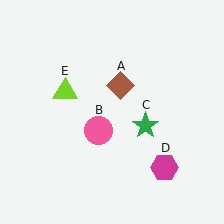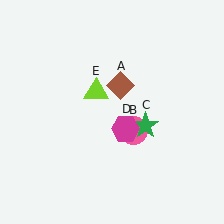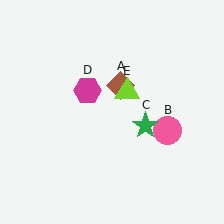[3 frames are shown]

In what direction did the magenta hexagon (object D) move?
The magenta hexagon (object D) moved up and to the left.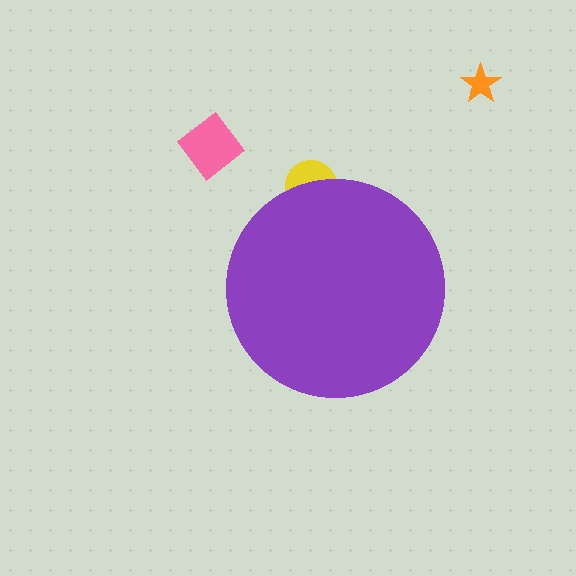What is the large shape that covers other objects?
A purple circle.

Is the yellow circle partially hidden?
Yes, the yellow circle is partially hidden behind the purple circle.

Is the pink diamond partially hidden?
No, the pink diamond is fully visible.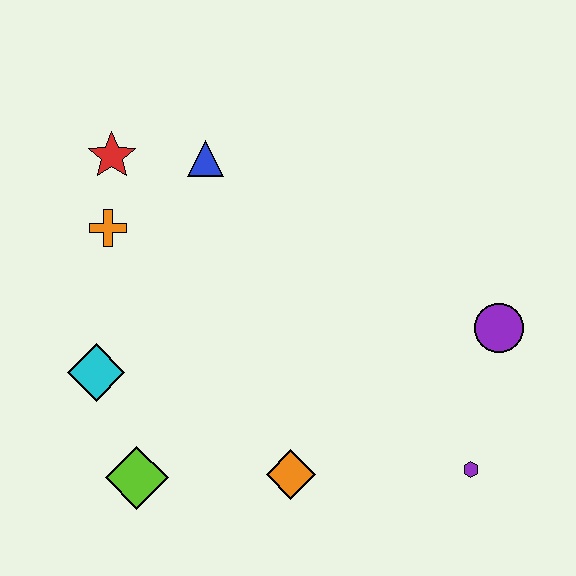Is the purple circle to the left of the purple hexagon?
No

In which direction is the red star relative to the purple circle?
The red star is to the left of the purple circle.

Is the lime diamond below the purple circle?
Yes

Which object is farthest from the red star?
The purple hexagon is farthest from the red star.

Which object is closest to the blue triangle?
The red star is closest to the blue triangle.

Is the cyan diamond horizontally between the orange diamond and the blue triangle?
No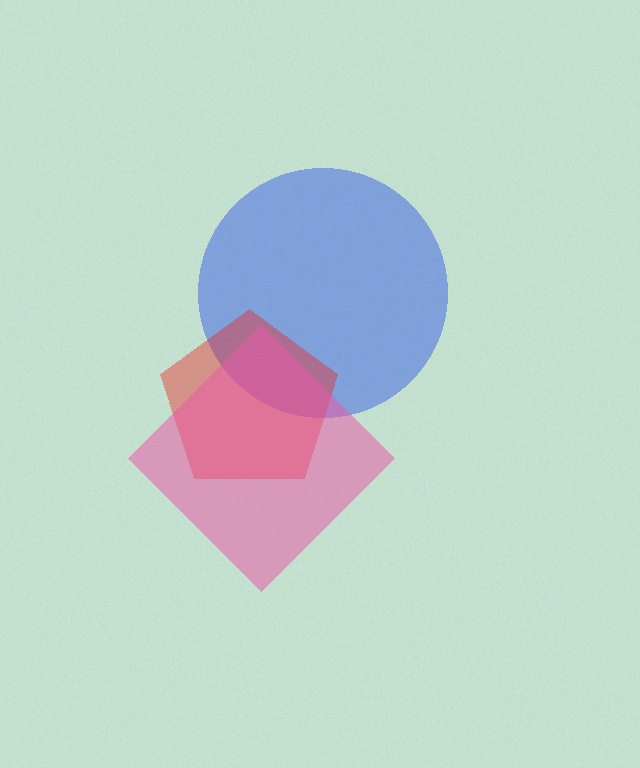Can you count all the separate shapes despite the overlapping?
Yes, there are 3 separate shapes.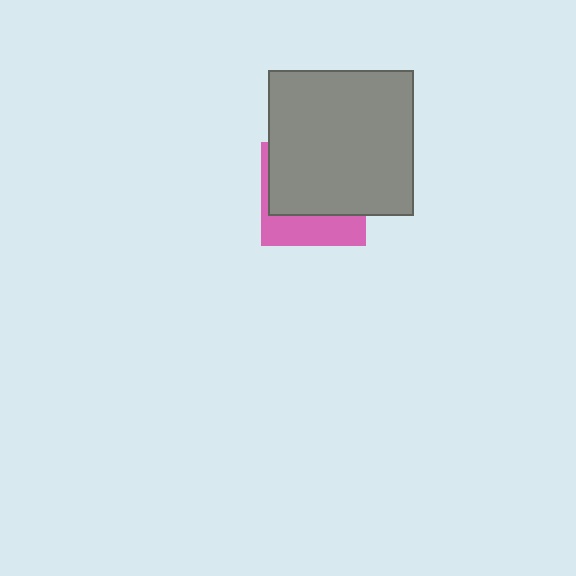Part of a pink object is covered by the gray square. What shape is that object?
It is a square.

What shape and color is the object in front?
The object in front is a gray square.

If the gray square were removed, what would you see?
You would see the complete pink square.